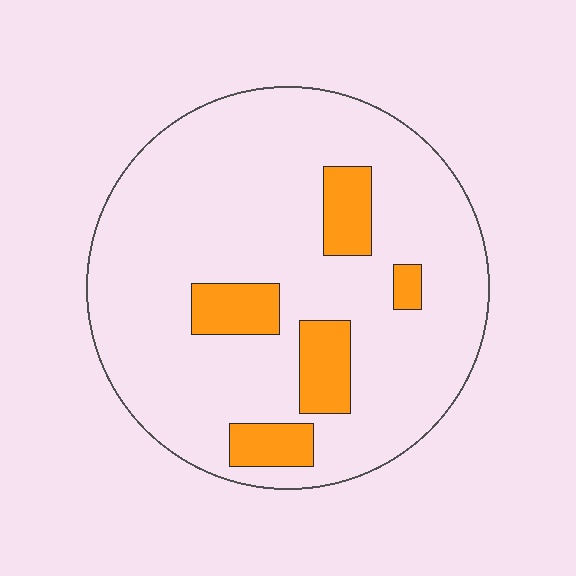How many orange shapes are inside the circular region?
5.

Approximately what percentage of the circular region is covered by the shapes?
Approximately 15%.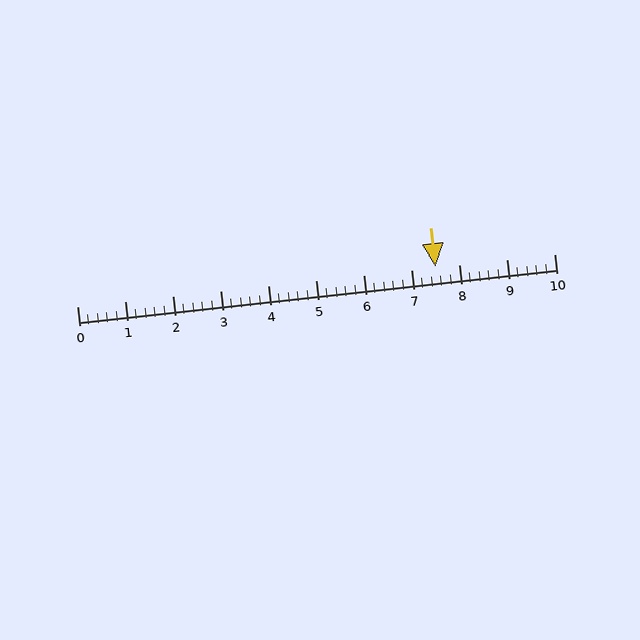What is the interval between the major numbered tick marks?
The major tick marks are spaced 1 units apart.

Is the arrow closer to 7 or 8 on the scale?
The arrow is closer to 8.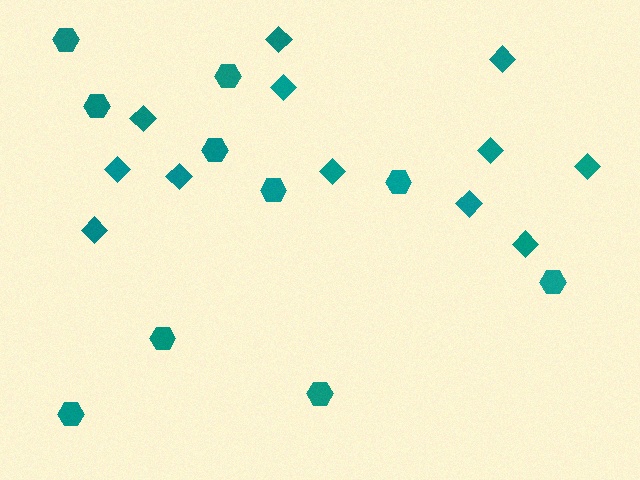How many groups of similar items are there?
There are 2 groups: one group of hexagons (10) and one group of diamonds (12).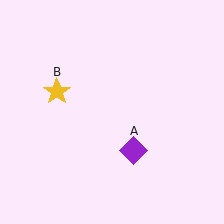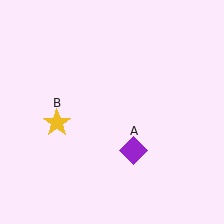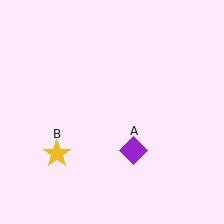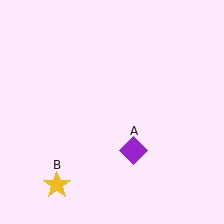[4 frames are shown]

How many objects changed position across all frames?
1 object changed position: yellow star (object B).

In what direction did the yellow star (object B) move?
The yellow star (object B) moved down.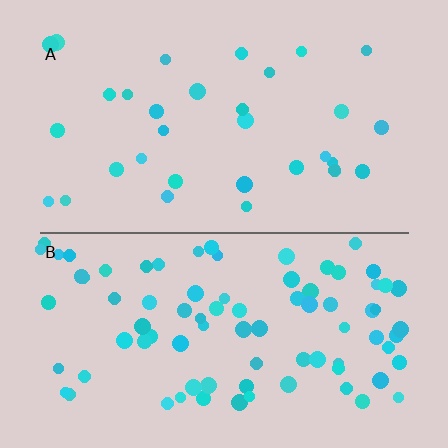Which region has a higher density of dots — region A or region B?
B (the bottom).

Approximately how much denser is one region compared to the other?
Approximately 2.5× — region B over region A.